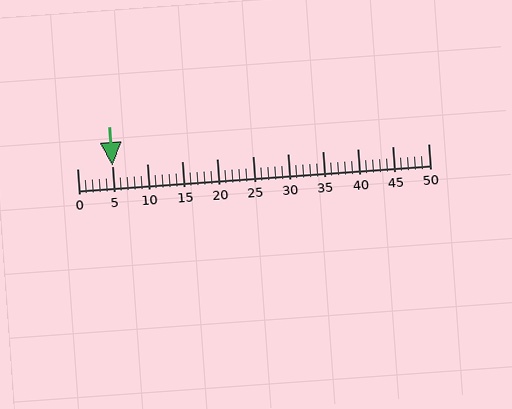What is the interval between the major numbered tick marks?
The major tick marks are spaced 5 units apart.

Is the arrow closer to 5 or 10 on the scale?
The arrow is closer to 5.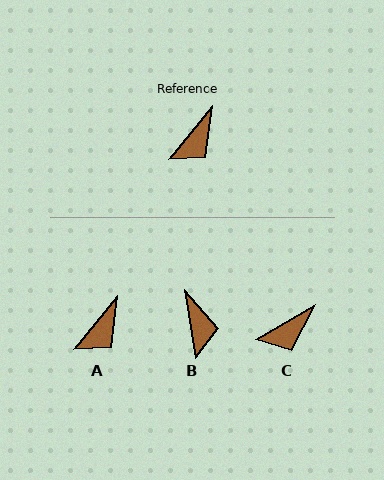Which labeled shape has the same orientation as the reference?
A.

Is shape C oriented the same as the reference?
No, it is off by about 21 degrees.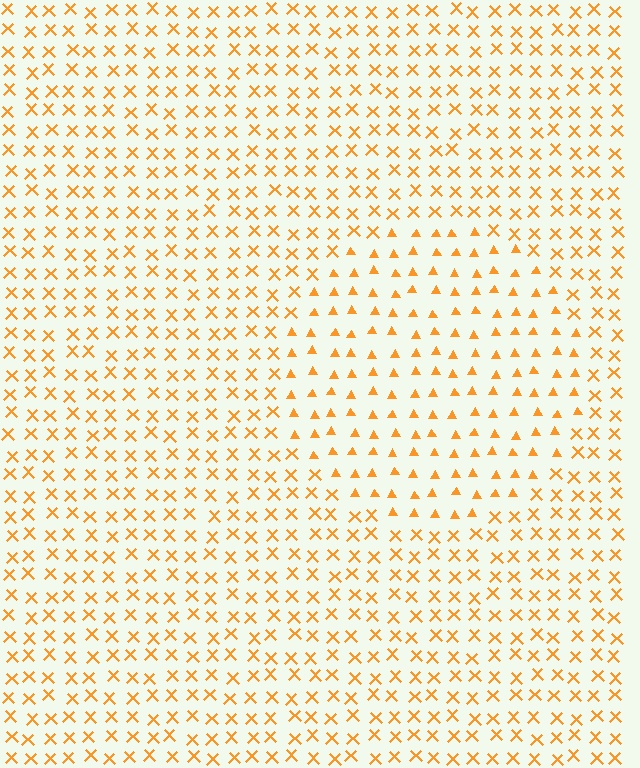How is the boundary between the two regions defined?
The boundary is defined by a change in element shape: triangles inside vs. X marks outside. All elements share the same color and spacing.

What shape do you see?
I see a circle.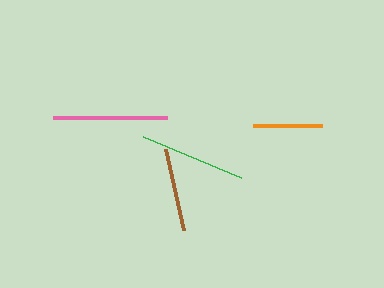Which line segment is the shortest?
The orange line is the shortest at approximately 69 pixels.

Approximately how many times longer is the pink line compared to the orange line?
The pink line is approximately 1.7 times the length of the orange line.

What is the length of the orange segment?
The orange segment is approximately 69 pixels long.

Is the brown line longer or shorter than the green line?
The green line is longer than the brown line.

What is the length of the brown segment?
The brown segment is approximately 83 pixels long.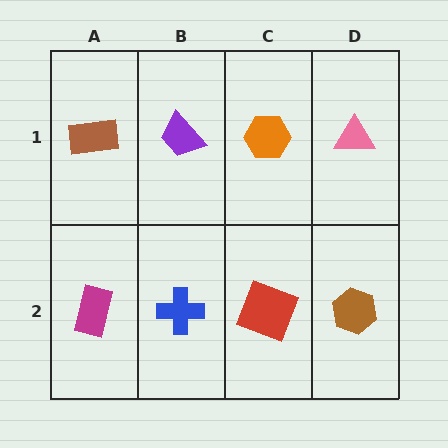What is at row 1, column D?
A pink triangle.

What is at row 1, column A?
A brown rectangle.